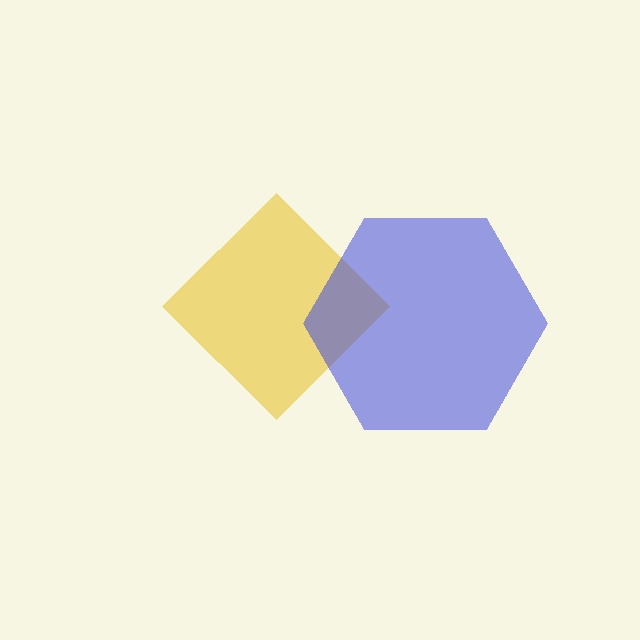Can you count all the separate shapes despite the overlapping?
Yes, there are 2 separate shapes.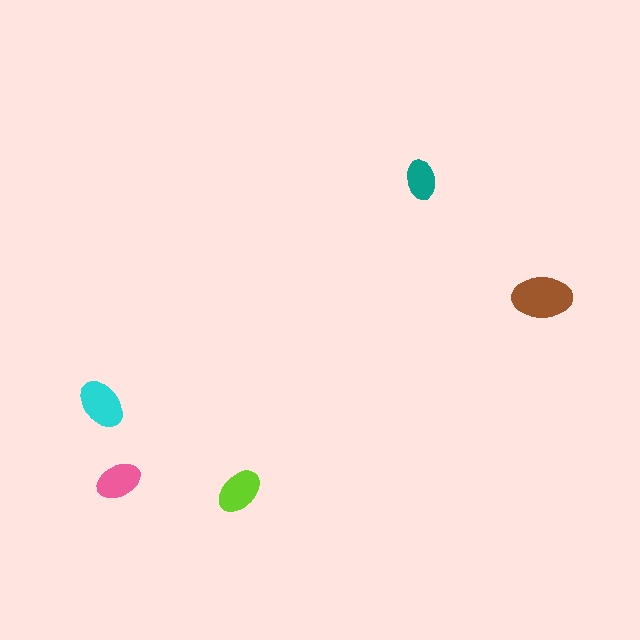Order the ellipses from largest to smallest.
the brown one, the cyan one, the lime one, the pink one, the teal one.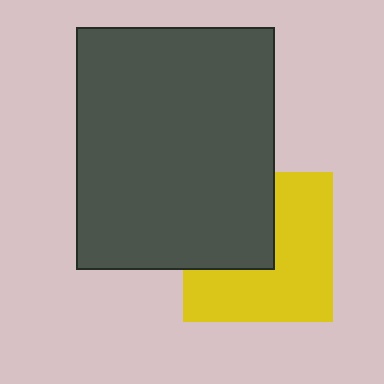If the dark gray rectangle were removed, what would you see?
You would see the complete yellow square.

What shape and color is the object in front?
The object in front is a dark gray rectangle.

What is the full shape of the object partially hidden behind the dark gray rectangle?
The partially hidden object is a yellow square.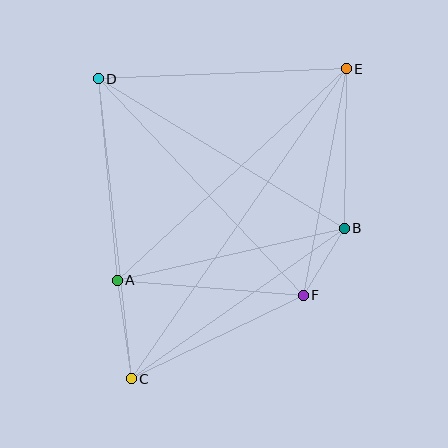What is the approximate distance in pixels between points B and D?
The distance between B and D is approximately 288 pixels.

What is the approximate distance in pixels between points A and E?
The distance between A and E is approximately 312 pixels.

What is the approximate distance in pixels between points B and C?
The distance between B and C is approximately 261 pixels.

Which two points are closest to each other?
Points B and F are closest to each other.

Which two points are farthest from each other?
Points C and E are farthest from each other.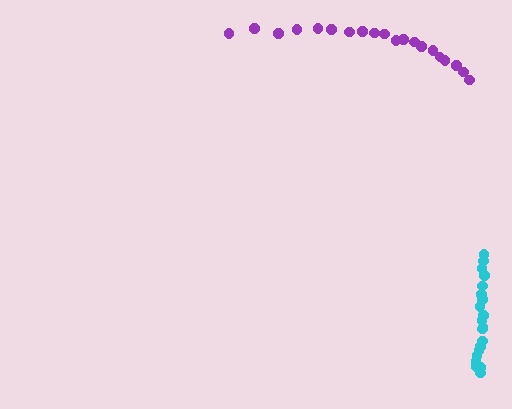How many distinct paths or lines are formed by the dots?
There are 2 distinct paths.